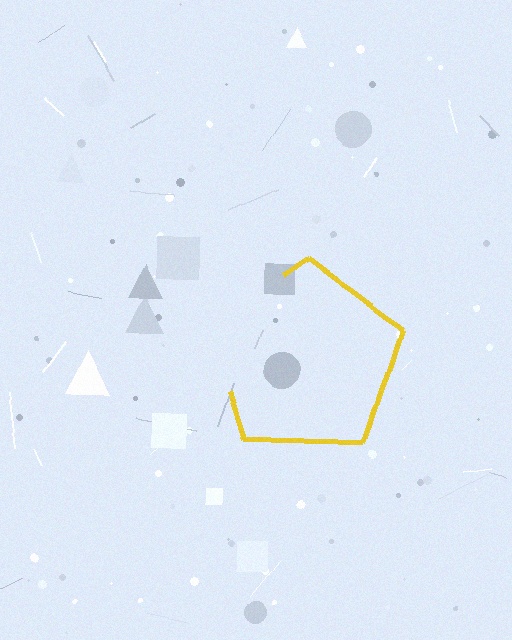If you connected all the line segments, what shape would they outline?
They would outline a pentagon.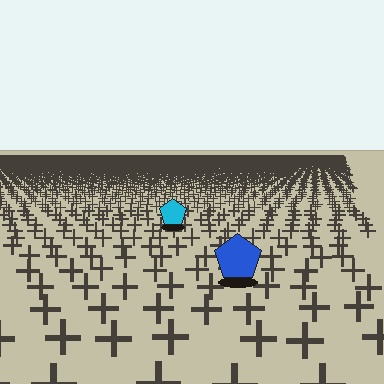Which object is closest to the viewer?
The blue pentagon is closest. The texture marks near it are larger and more spread out.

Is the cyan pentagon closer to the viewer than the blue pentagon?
No. The blue pentagon is closer — you can tell from the texture gradient: the ground texture is coarser near it.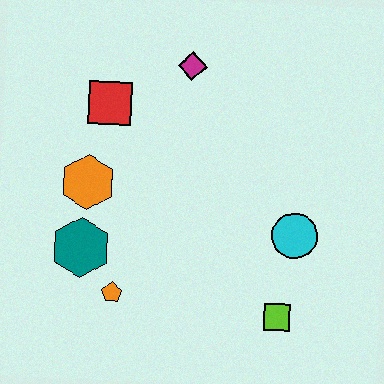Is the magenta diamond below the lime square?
No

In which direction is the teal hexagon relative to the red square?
The teal hexagon is below the red square.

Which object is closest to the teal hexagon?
The orange pentagon is closest to the teal hexagon.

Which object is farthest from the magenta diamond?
The lime square is farthest from the magenta diamond.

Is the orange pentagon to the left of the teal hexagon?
No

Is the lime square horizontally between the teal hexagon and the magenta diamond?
No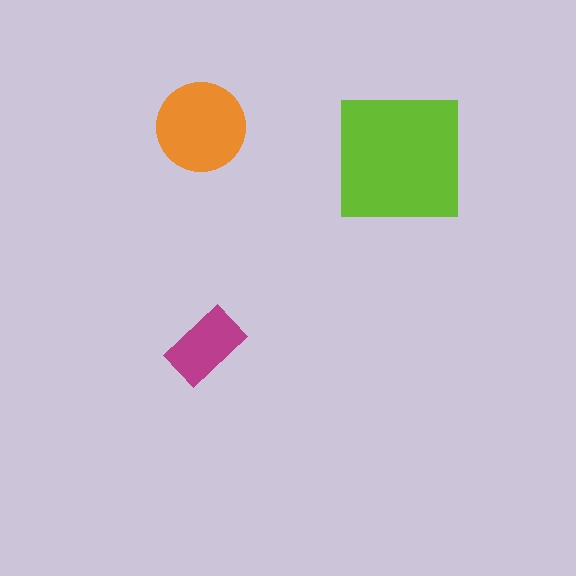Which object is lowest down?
The magenta rectangle is bottommost.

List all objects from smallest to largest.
The magenta rectangle, the orange circle, the lime square.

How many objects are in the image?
There are 3 objects in the image.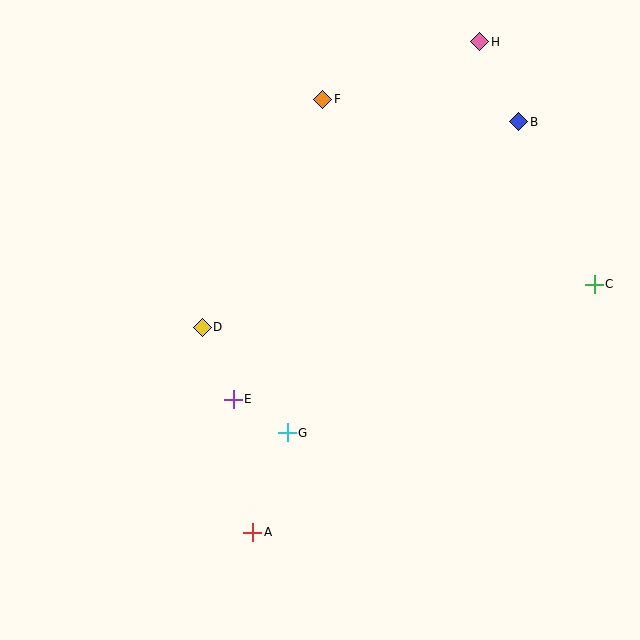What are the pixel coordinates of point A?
Point A is at (253, 532).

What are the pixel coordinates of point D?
Point D is at (202, 327).